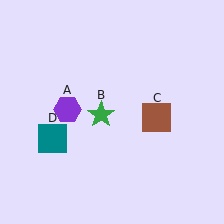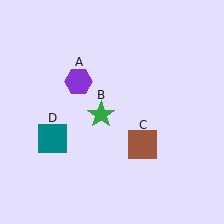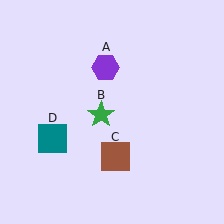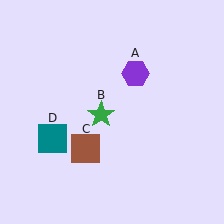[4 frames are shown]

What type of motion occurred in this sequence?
The purple hexagon (object A), brown square (object C) rotated clockwise around the center of the scene.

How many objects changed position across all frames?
2 objects changed position: purple hexagon (object A), brown square (object C).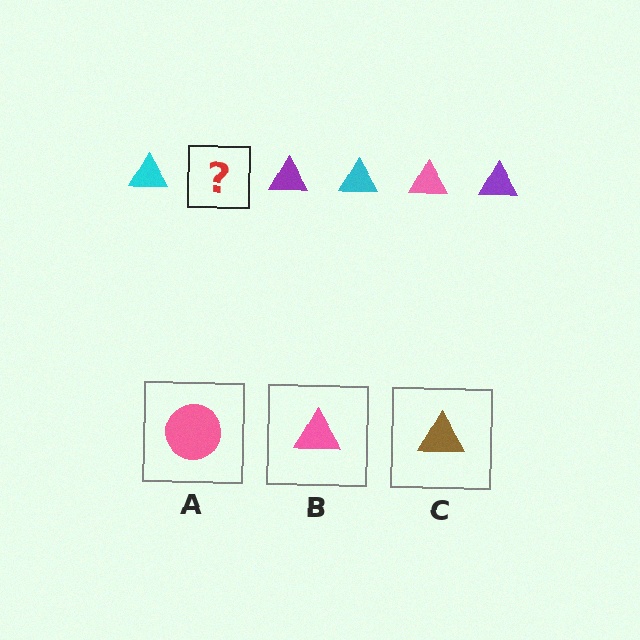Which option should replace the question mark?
Option B.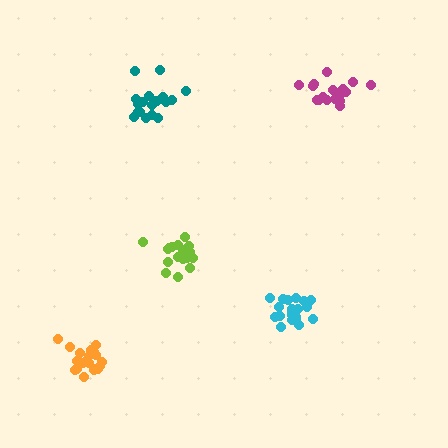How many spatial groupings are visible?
There are 5 spatial groupings.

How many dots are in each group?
Group 1: 20 dots, Group 2: 19 dots, Group 3: 19 dots, Group 4: 21 dots, Group 5: 21 dots (100 total).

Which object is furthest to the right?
The magenta cluster is rightmost.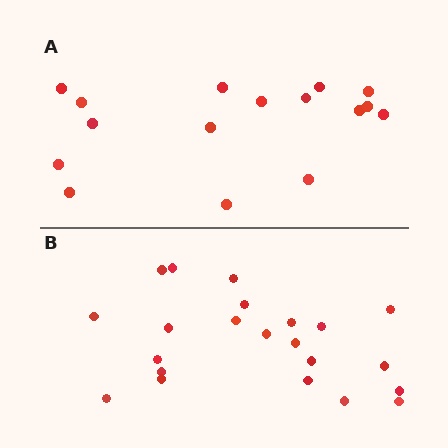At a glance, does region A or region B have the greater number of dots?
Region B (the bottom region) has more dots.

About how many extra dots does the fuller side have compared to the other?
Region B has about 6 more dots than region A.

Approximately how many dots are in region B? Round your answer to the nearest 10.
About 20 dots. (The exact count is 22, which rounds to 20.)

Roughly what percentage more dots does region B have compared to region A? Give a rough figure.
About 40% more.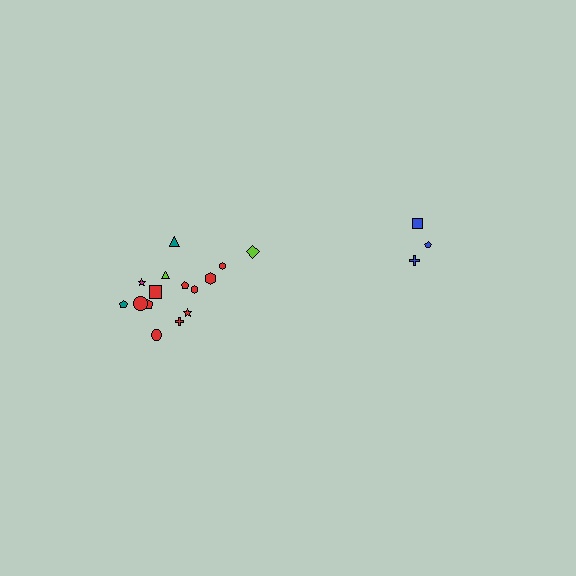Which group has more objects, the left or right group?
The left group.